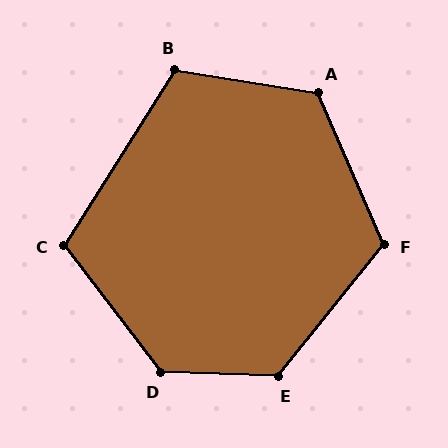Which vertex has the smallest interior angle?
C, at approximately 110 degrees.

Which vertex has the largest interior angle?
D, at approximately 129 degrees.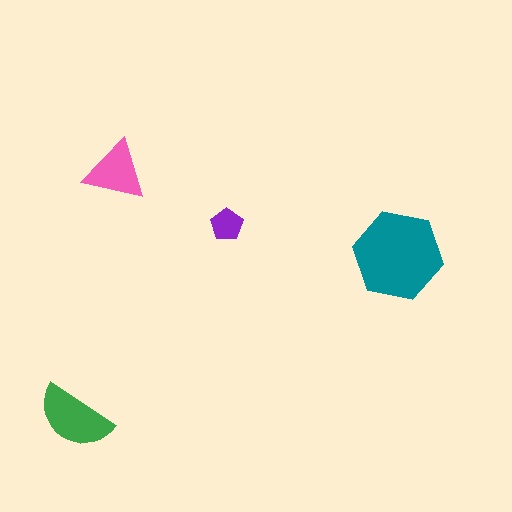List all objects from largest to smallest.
The teal hexagon, the green semicircle, the pink triangle, the purple pentagon.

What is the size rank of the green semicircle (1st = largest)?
2nd.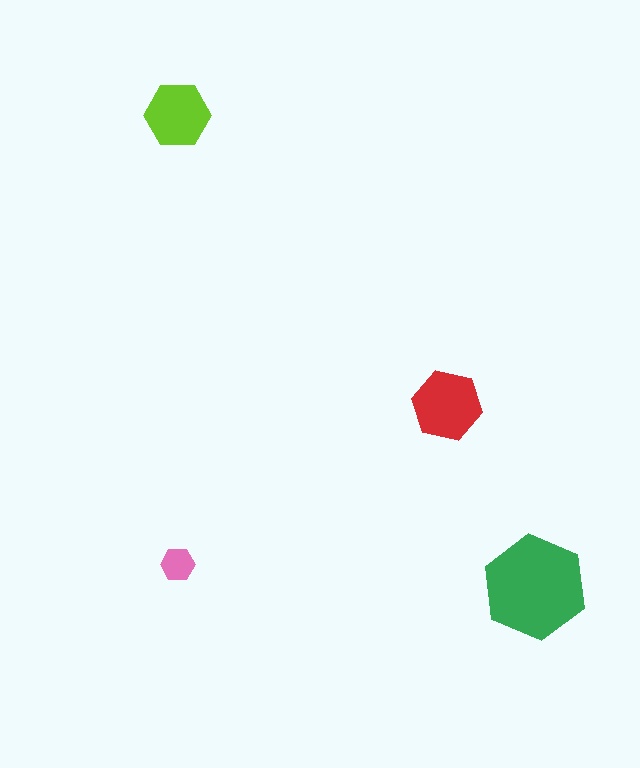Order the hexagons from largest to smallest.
the green one, the red one, the lime one, the pink one.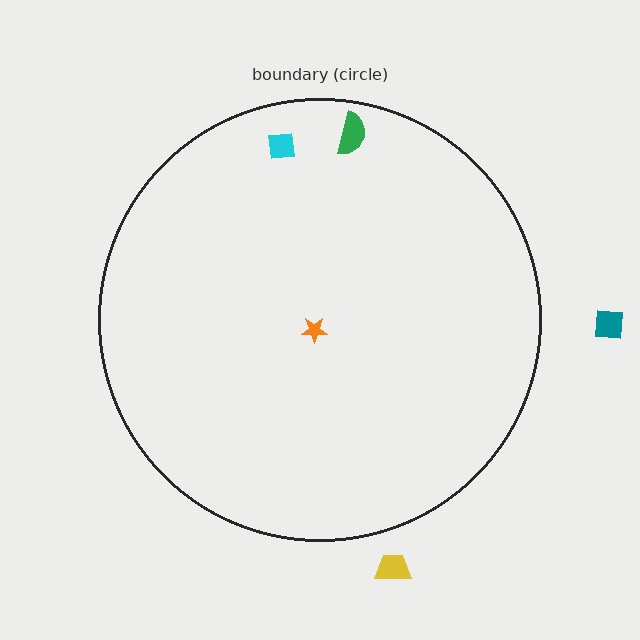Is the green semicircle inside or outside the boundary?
Inside.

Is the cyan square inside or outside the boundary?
Inside.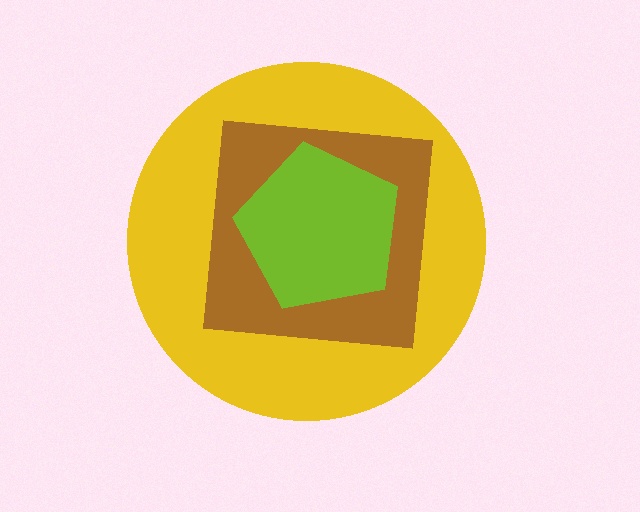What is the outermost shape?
The yellow circle.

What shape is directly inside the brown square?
The lime pentagon.